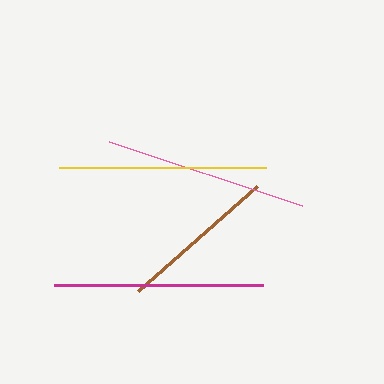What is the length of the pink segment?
The pink segment is approximately 203 pixels long.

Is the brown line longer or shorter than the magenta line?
The magenta line is longer than the brown line.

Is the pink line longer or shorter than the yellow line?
The yellow line is longer than the pink line.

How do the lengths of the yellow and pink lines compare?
The yellow and pink lines are approximately the same length.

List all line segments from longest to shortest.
From longest to shortest: magenta, yellow, pink, brown.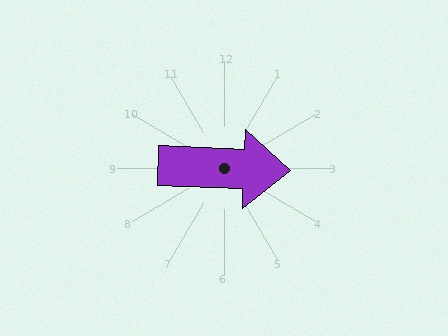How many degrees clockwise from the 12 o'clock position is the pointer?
Approximately 92 degrees.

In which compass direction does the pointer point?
East.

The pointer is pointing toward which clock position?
Roughly 3 o'clock.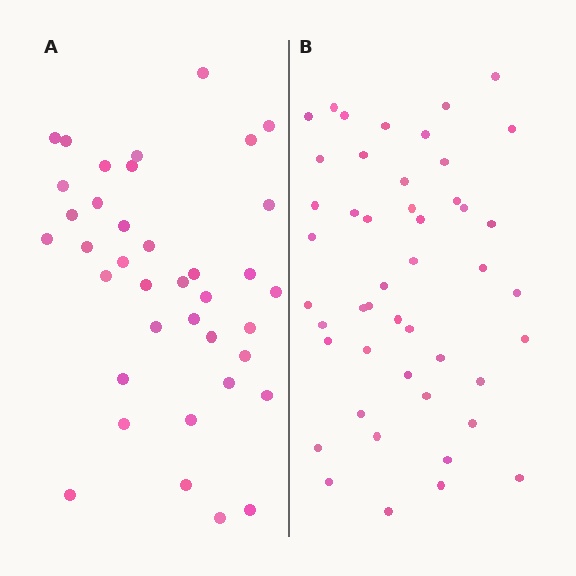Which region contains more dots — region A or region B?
Region B (the right region) has more dots.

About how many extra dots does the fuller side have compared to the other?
Region B has roughly 8 or so more dots than region A.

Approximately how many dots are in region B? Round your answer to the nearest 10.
About 50 dots. (The exact count is 47, which rounds to 50.)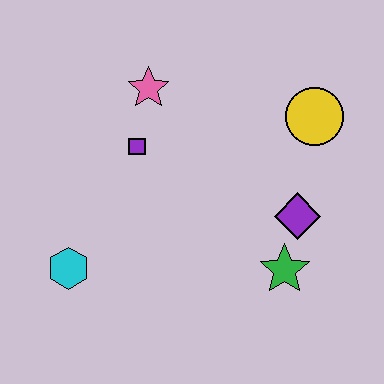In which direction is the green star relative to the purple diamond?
The green star is below the purple diamond.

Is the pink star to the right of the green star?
No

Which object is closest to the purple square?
The pink star is closest to the purple square.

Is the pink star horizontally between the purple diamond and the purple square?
Yes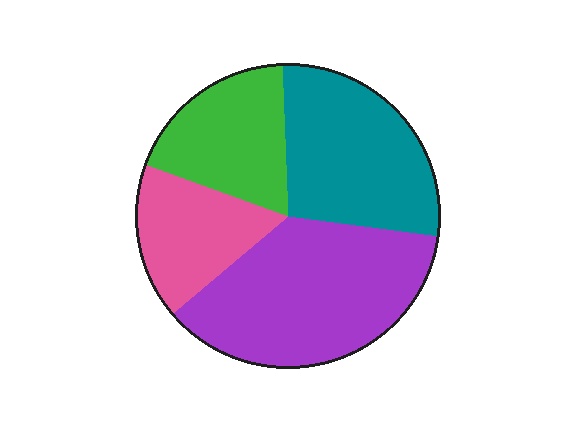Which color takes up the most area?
Purple, at roughly 35%.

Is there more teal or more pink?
Teal.